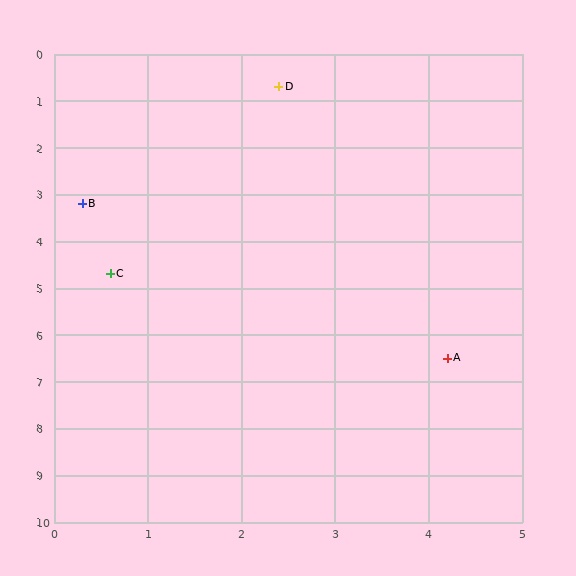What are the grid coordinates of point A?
Point A is at approximately (4.2, 6.5).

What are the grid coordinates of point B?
Point B is at approximately (0.3, 3.2).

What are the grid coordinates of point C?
Point C is at approximately (0.6, 4.7).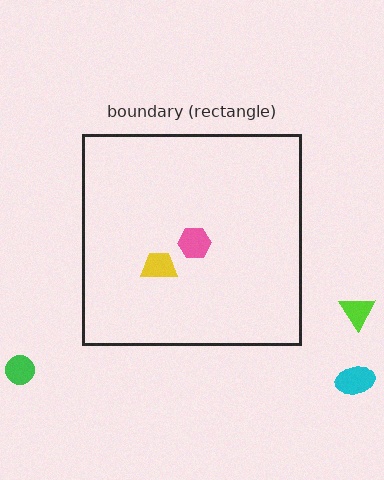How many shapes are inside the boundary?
2 inside, 3 outside.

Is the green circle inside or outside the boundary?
Outside.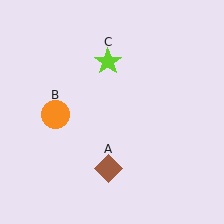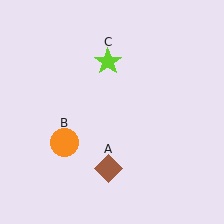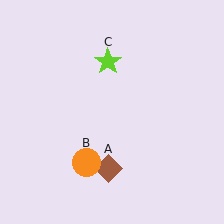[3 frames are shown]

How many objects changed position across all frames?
1 object changed position: orange circle (object B).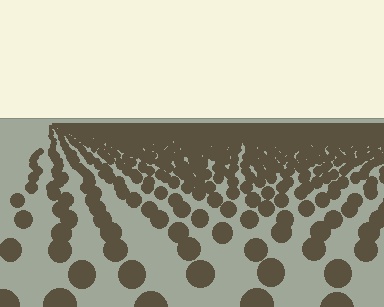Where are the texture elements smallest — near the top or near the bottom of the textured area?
Near the top.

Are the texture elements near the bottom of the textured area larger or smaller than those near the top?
Larger. Near the bottom, elements are closer to the viewer and appear at a bigger on-screen size.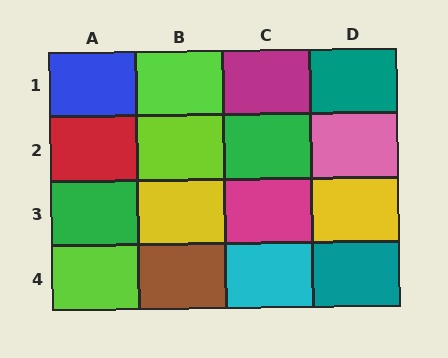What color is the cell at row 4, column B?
Brown.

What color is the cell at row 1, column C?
Magenta.